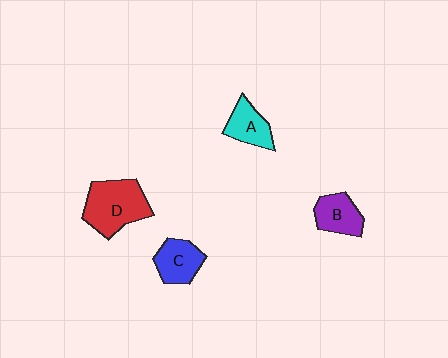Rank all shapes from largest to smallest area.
From largest to smallest: D (red), C (blue), B (purple), A (cyan).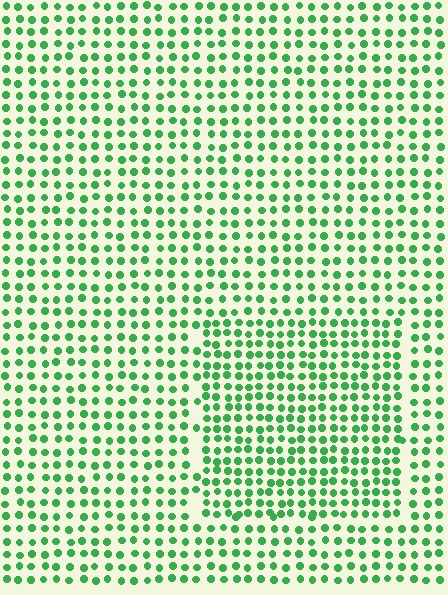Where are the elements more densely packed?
The elements are more densely packed inside the rectangle boundary.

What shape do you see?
I see a rectangle.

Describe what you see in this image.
The image contains small green elements arranged at two different densities. A rectangle-shaped region is visible where the elements are more densely packed than the surrounding area.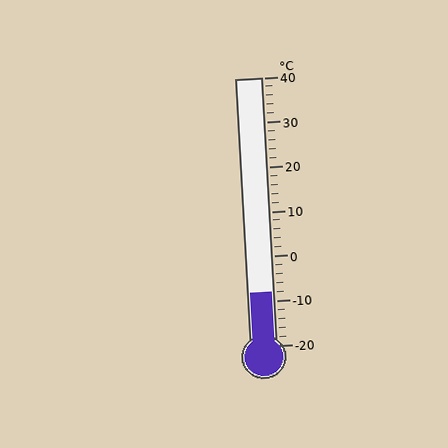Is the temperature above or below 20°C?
The temperature is below 20°C.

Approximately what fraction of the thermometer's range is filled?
The thermometer is filled to approximately 20% of its range.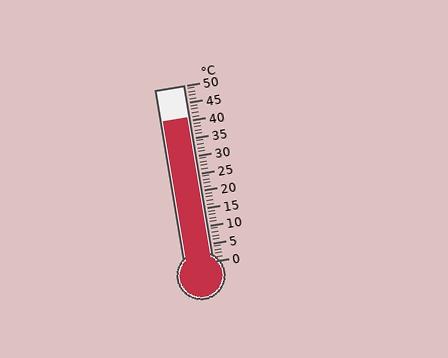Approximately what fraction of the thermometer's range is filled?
The thermometer is filled to approximately 80% of its range.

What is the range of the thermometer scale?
The thermometer scale ranges from 0°C to 50°C.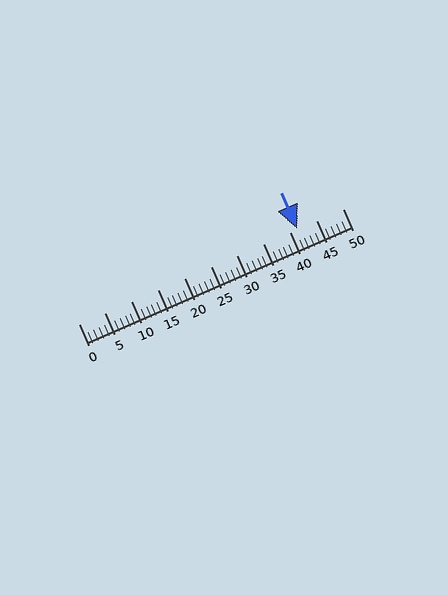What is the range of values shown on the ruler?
The ruler shows values from 0 to 50.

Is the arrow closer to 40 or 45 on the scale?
The arrow is closer to 40.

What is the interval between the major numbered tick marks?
The major tick marks are spaced 5 units apart.